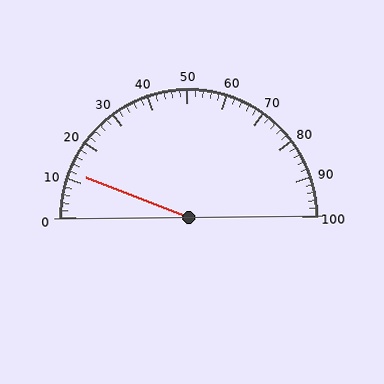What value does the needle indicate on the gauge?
The needle indicates approximately 12.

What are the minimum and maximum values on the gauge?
The gauge ranges from 0 to 100.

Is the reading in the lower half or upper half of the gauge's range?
The reading is in the lower half of the range (0 to 100).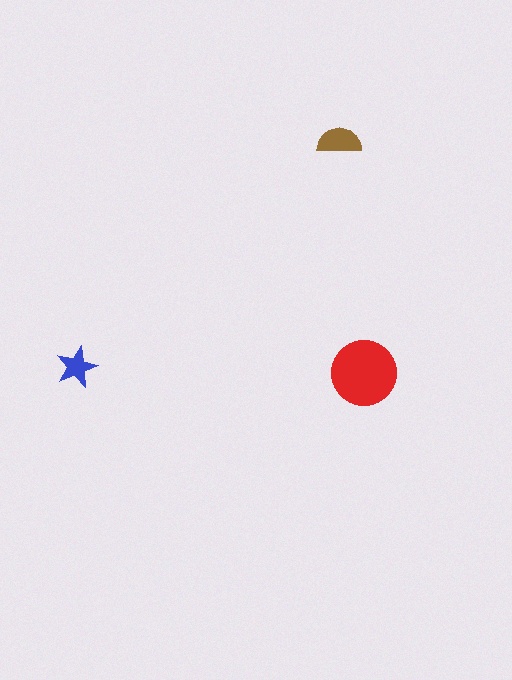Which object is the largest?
The red circle.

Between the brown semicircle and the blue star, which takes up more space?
The brown semicircle.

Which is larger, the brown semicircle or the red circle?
The red circle.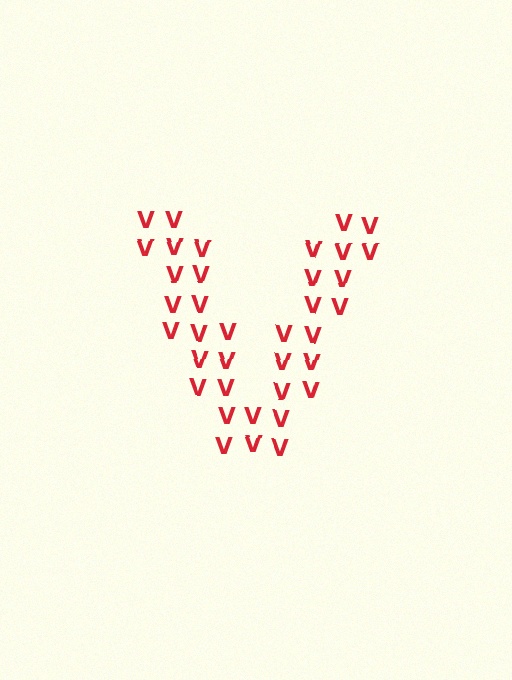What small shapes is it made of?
It is made of small letter V's.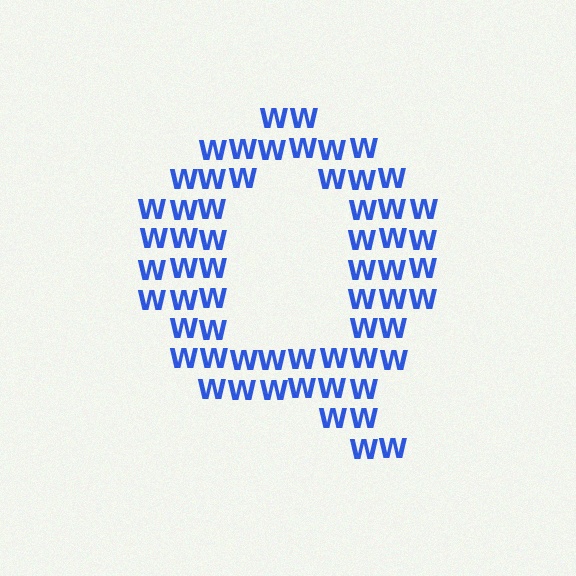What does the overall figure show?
The overall figure shows the letter Q.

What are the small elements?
The small elements are letter W's.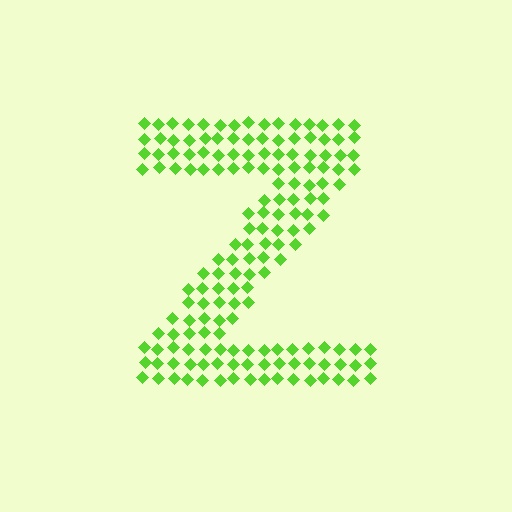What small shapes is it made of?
It is made of small diamonds.